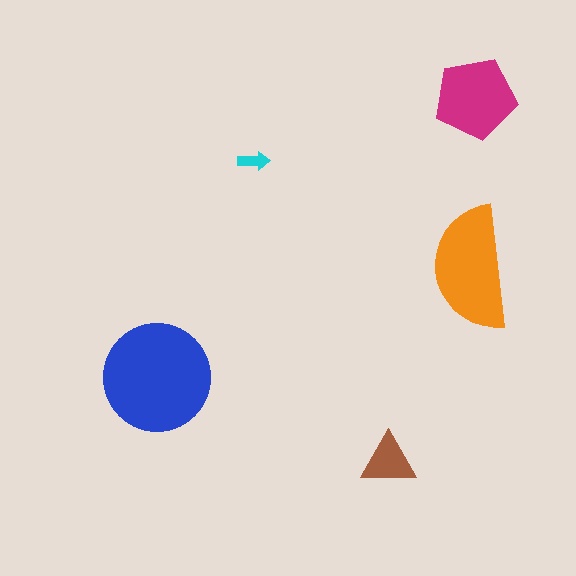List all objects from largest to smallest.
The blue circle, the orange semicircle, the magenta pentagon, the brown triangle, the cyan arrow.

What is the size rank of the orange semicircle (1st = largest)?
2nd.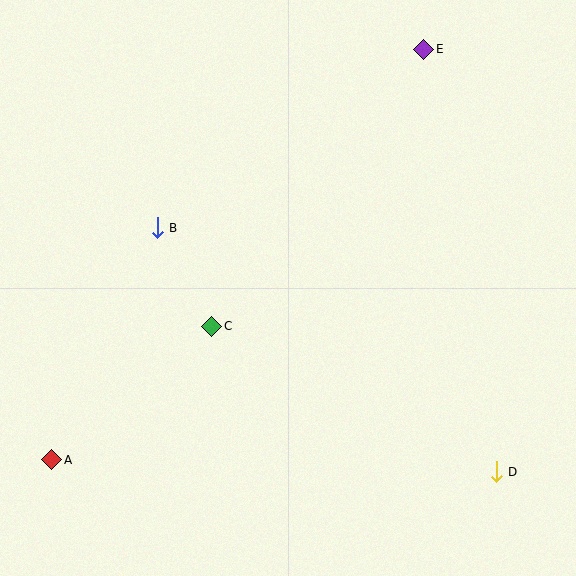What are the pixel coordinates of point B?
Point B is at (157, 228).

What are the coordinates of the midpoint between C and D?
The midpoint between C and D is at (354, 399).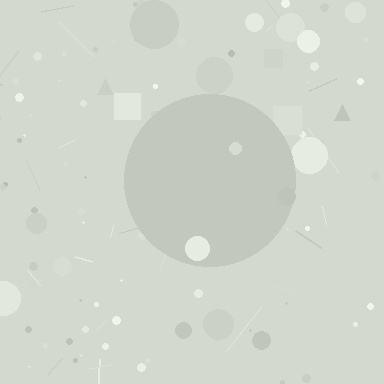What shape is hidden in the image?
A circle is hidden in the image.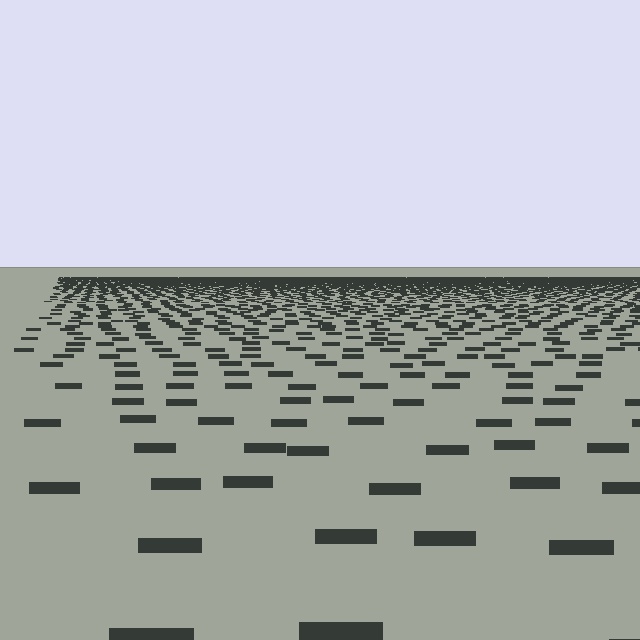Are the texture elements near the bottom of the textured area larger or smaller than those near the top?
Larger. Near the bottom, elements are closer to the viewer and appear at a bigger on-screen size.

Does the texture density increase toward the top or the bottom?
Density increases toward the top.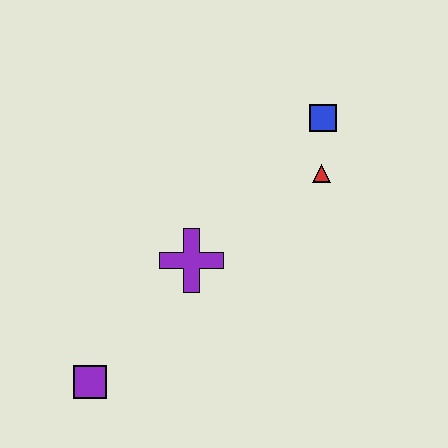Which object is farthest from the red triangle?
The purple square is farthest from the red triangle.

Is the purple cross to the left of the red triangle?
Yes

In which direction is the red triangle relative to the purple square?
The red triangle is to the right of the purple square.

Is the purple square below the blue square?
Yes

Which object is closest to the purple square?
The purple cross is closest to the purple square.